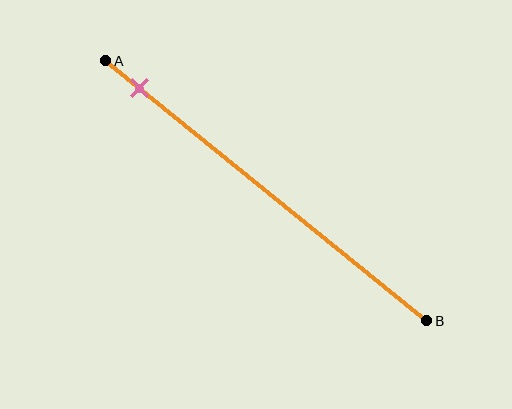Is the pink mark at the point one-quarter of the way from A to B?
No, the mark is at about 10% from A, not at the 25% one-quarter point.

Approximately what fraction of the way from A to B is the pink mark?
The pink mark is approximately 10% of the way from A to B.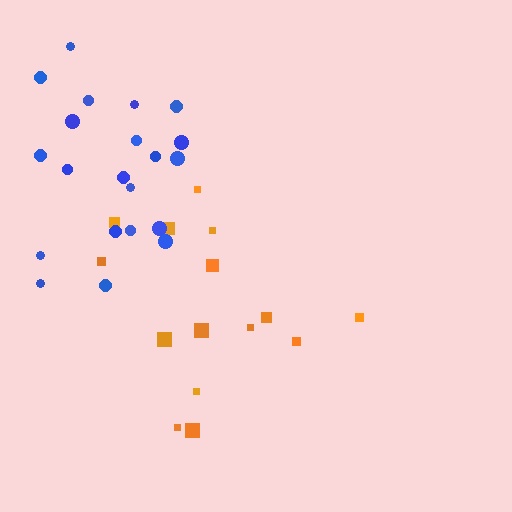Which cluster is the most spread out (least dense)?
Orange.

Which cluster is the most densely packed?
Blue.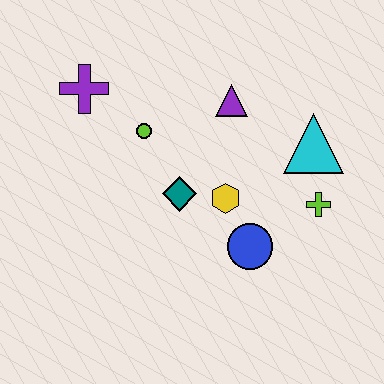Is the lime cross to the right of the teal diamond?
Yes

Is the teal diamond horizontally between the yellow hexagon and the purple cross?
Yes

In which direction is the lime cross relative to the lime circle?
The lime cross is to the right of the lime circle.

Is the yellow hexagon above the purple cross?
No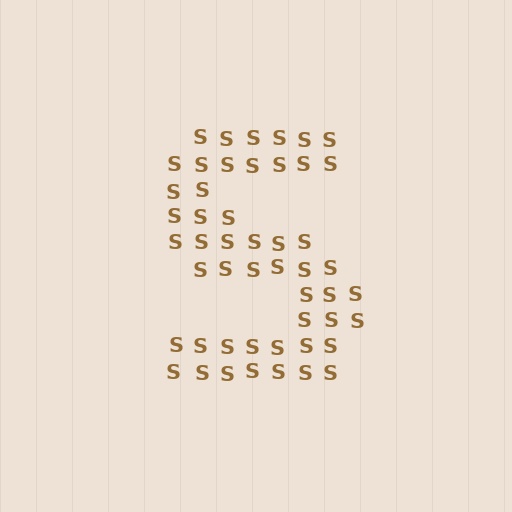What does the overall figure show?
The overall figure shows the letter S.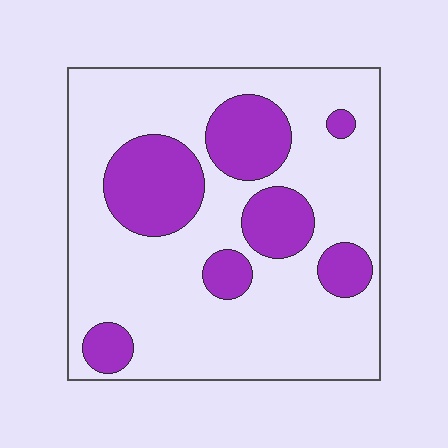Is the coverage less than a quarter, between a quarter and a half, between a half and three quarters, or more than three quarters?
Between a quarter and a half.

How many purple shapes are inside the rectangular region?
7.